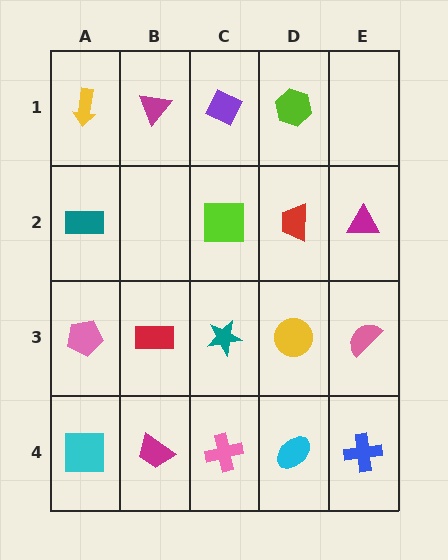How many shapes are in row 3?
5 shapes.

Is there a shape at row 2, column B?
No, that cell is empty.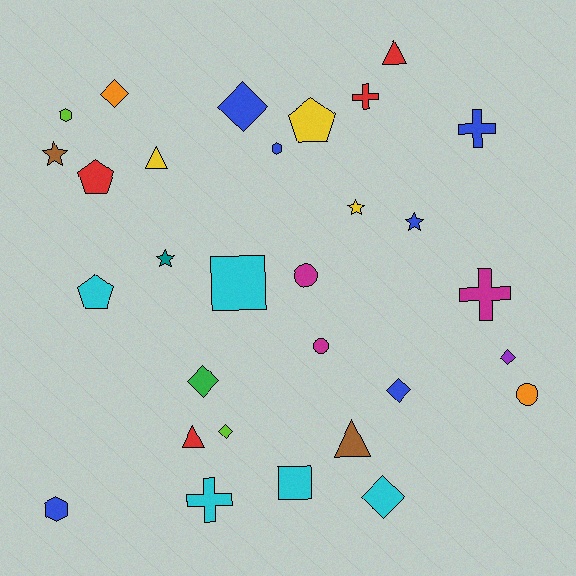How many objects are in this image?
There are 30 objects.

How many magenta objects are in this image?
There are 3 magenta objects.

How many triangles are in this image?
There are 4 triangles.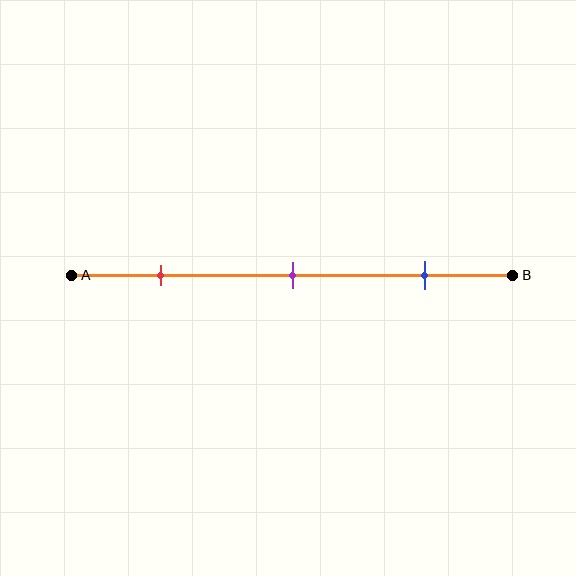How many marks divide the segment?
There are 3 marks dividing the segment.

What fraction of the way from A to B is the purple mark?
The purple mark is approximately 50% (0.5) of the way from A to B.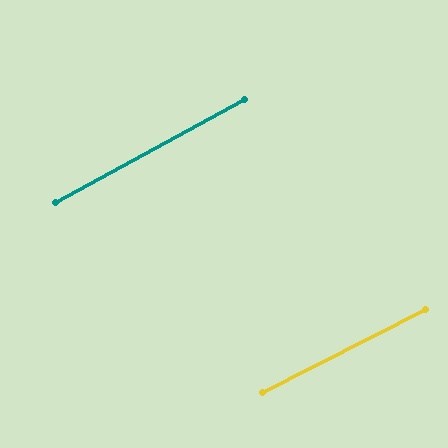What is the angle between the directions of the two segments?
Approximately 1 degree.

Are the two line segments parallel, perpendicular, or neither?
Parallel — their directions differ by only 1.3°.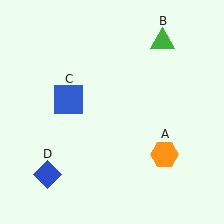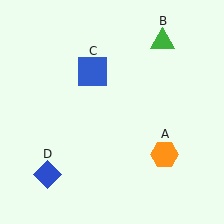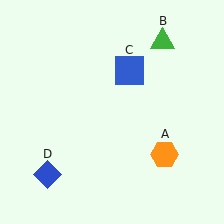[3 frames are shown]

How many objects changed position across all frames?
1 object changed position: blue square (object C).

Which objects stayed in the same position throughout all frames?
Orange hexagon (object A) and green triangle (object B) and blue diamond (object D) remained stationary.